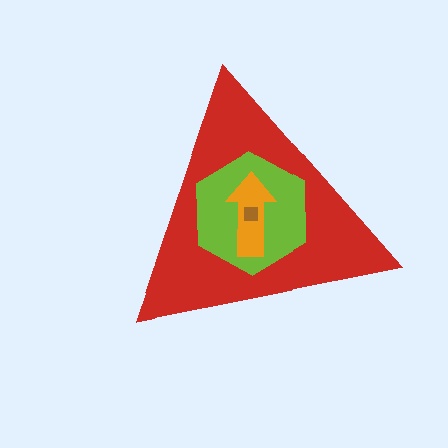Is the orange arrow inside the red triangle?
Yes.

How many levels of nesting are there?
4.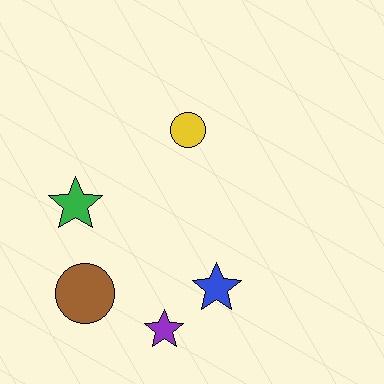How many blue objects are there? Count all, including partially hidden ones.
There is 1 blue object.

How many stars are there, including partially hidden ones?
There are 3 stars.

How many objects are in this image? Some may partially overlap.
There are 5 objects.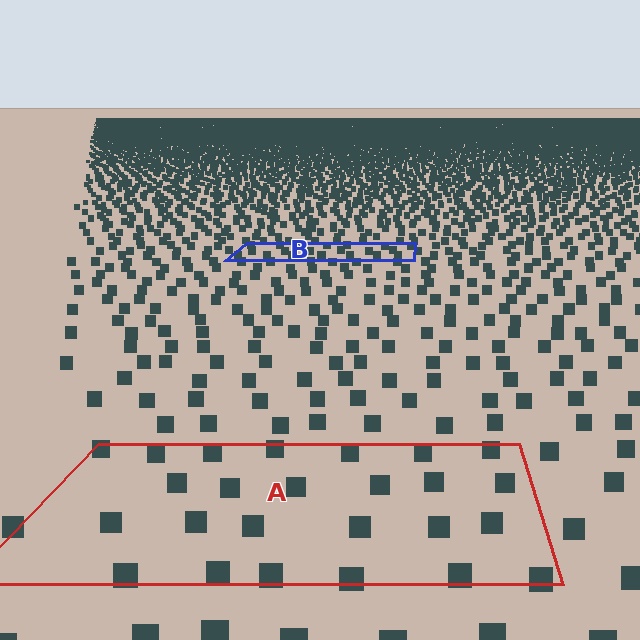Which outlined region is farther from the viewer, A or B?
Region B is farther from the viewer — the texture elements inside it appear smaller and more densely packed.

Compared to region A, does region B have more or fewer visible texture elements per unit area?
Region B has more texture elements per unit area — they are packed more densely because it is farther away.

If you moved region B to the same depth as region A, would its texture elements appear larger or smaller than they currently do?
They would appear larger. At a closer depth, the same texture elements are projected at a bigger on-screen size.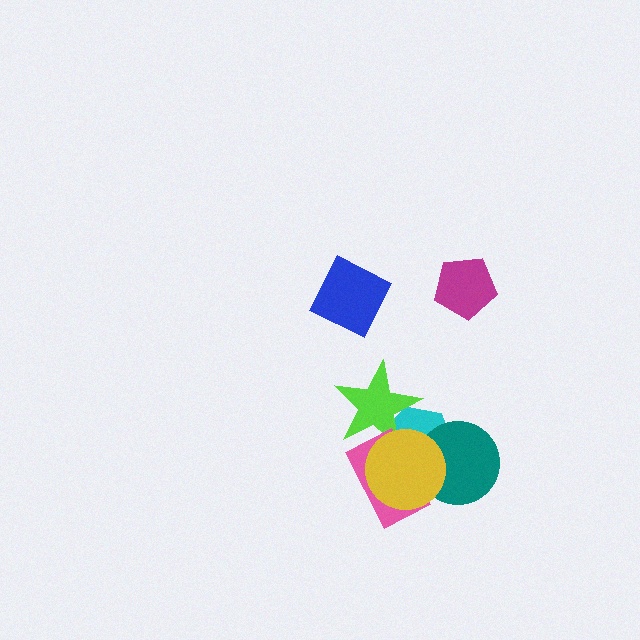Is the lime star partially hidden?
Yes, it is partially covered by another shape.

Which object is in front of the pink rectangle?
The yellow circle is in front of the pink rectangle.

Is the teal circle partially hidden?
Yes, it is partially covered by another shape.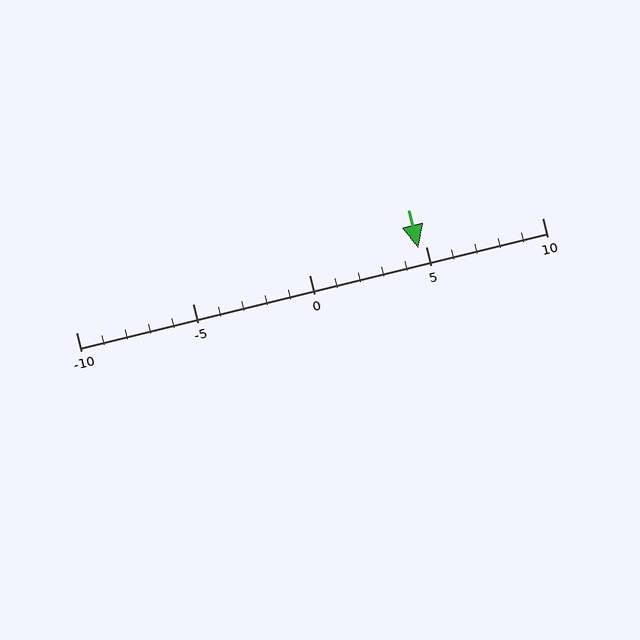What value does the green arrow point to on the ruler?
The green arrow points to approximately 5.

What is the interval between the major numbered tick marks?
The major tick marks are spaced 5 units apart.